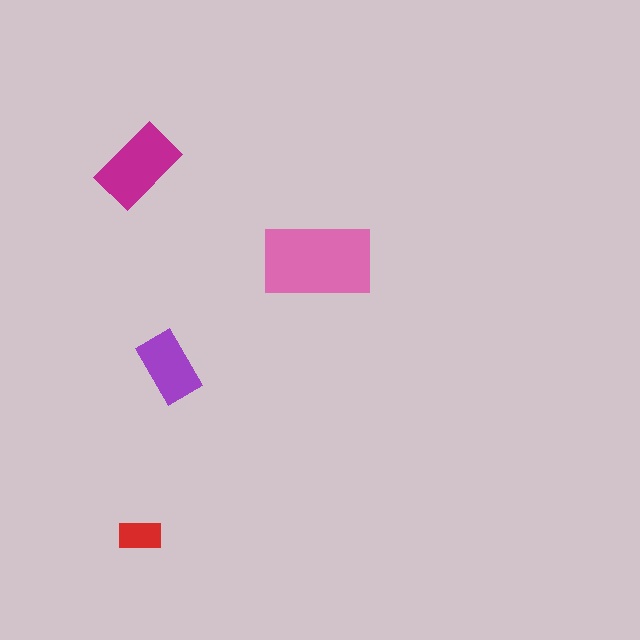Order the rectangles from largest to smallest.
the pink one, the magenta one, the purple one, the red one.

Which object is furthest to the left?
The magenta rectangle is leftmost.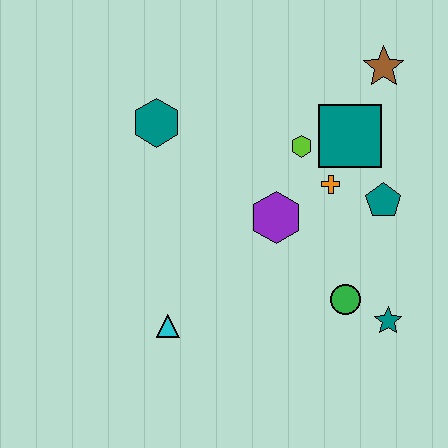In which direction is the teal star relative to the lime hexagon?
The teal star is below the lime hexagon.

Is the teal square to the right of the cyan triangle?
Yes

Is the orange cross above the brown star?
No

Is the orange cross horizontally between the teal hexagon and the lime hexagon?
No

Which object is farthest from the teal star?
The teal hexagon is farthest from the teal star.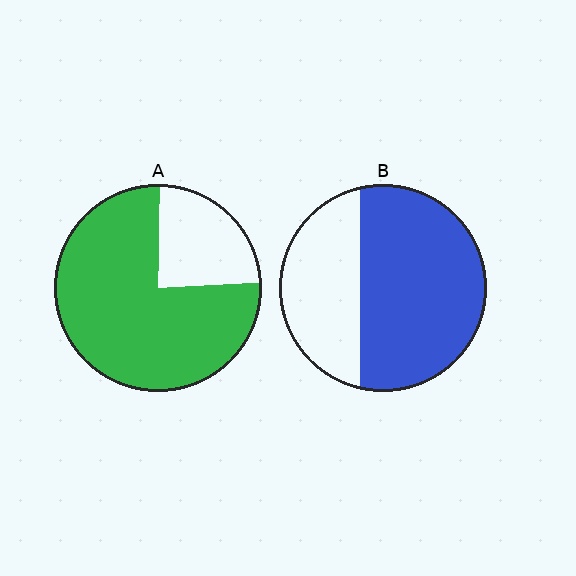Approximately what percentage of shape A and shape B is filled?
A is approximately 75% and B is approximately 65%.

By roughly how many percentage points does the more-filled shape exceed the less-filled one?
By roughly 10 percentage points (A over B).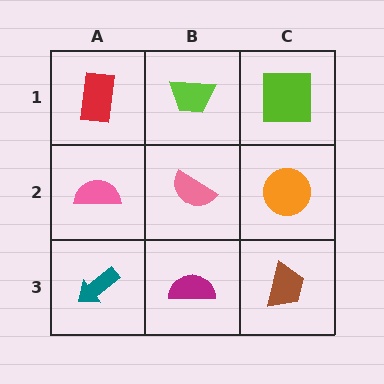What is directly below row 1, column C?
An orange circle.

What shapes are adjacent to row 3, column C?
An orange circle (row 2, column C), a magenta semicircle (row 3, column B).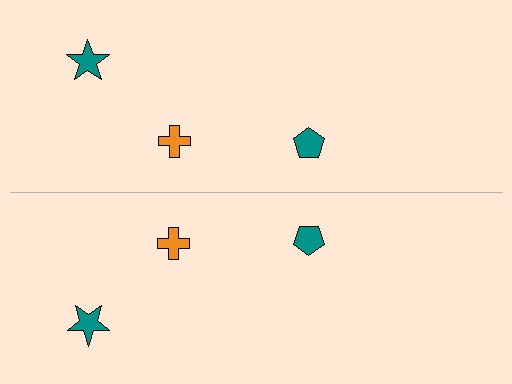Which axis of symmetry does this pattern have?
The pattern has a horizontal axis of symmetry running through the center of the image.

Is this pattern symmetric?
Yes, this pattern has bilateral (reflection) symmetry.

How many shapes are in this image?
There are 6 shapes in this image.